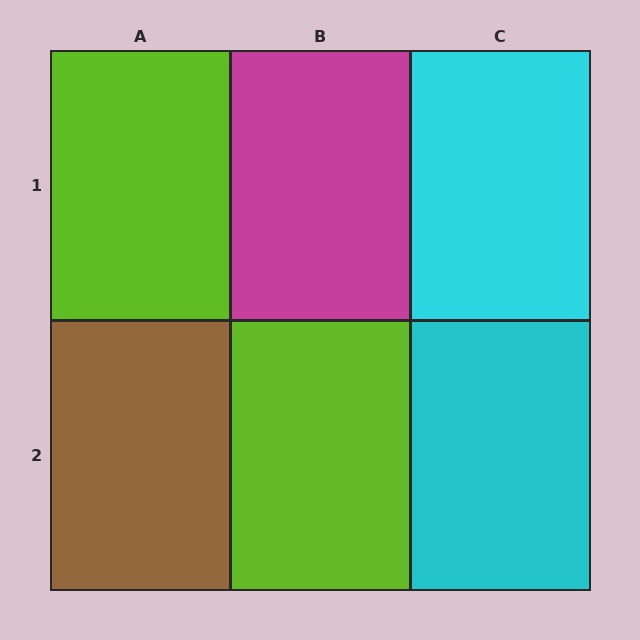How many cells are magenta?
1 cell is magenta.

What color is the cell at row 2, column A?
Brown.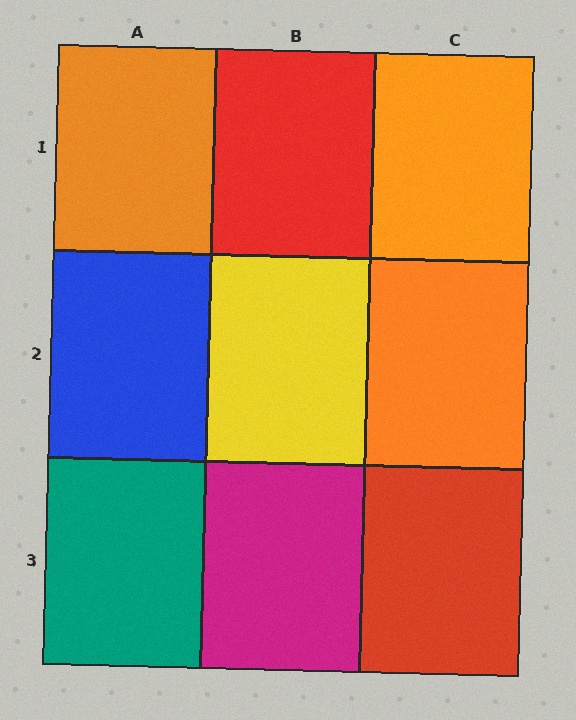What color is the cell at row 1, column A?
Orange.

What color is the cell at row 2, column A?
Blue.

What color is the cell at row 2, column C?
Orange.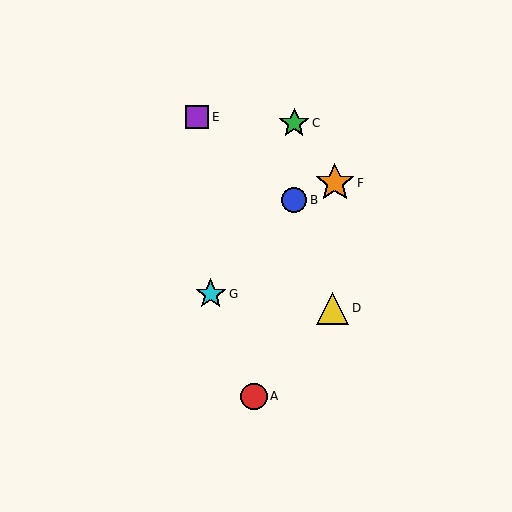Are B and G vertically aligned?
No, B is at x≈294 and G is at x≈211.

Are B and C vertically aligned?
Yes, both are at x≈294.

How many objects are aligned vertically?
2 objects (B, C) are aligned vertically.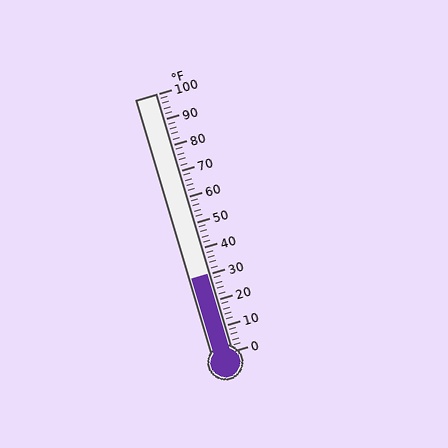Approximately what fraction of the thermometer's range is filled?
The thermometer is filled to approximately 30% of its range.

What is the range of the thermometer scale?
The thermometer scale ranges from 0°F to 100°F.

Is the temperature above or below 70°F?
The temperature is below 70°F.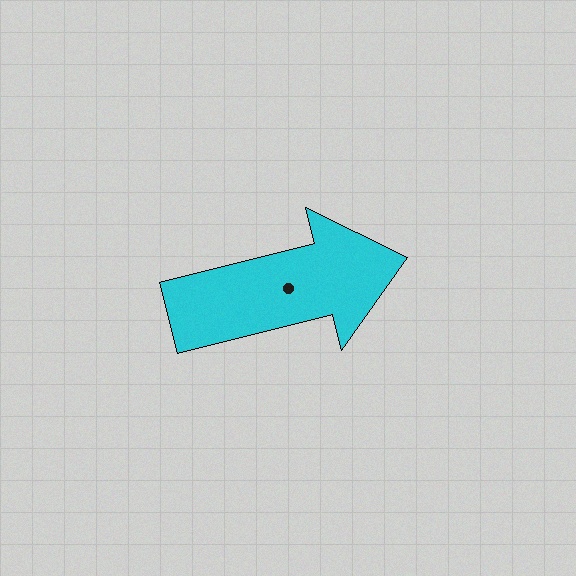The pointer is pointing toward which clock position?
Roughly 3 o'clock.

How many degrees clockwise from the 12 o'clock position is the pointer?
Approximately 76 degrees.